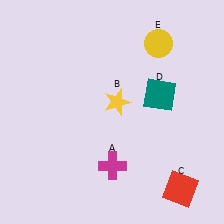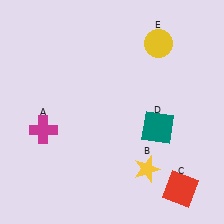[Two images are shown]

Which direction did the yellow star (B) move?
The yellow star (B) moved down.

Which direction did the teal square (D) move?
The teal square (D) moved down.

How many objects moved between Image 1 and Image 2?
3 objects moved between the two images.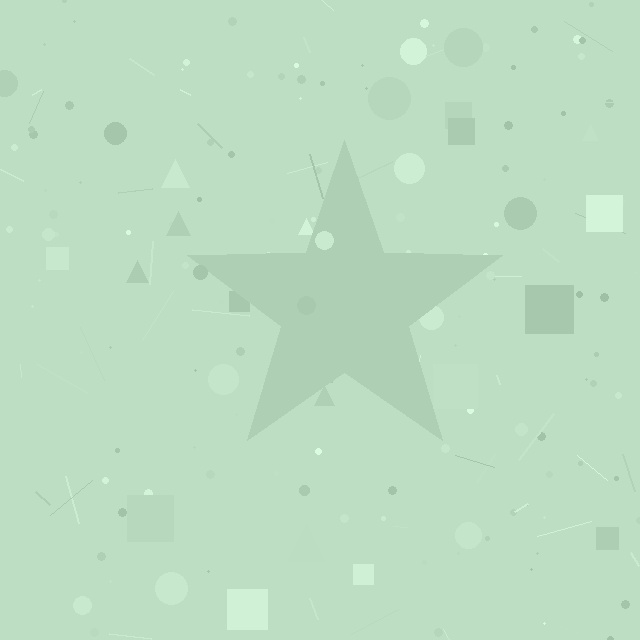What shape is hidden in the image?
A star is hidden in the image.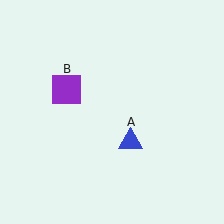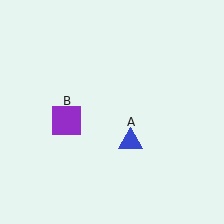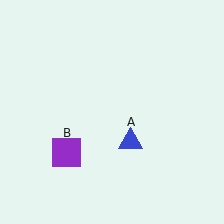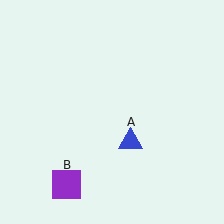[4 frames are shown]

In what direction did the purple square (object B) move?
The purple square (object B) moved down.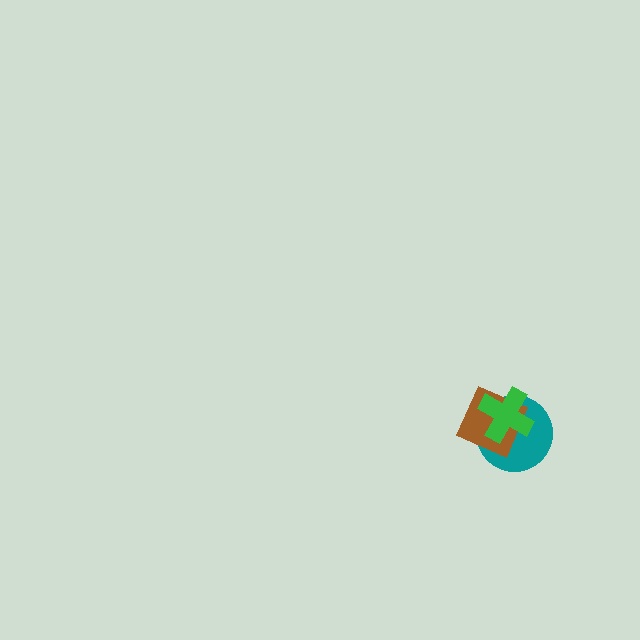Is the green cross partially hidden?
No, no other shape covers it.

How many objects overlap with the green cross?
2 objects overlap with the green cross.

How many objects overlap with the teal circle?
2 objects overlap with the teal circle.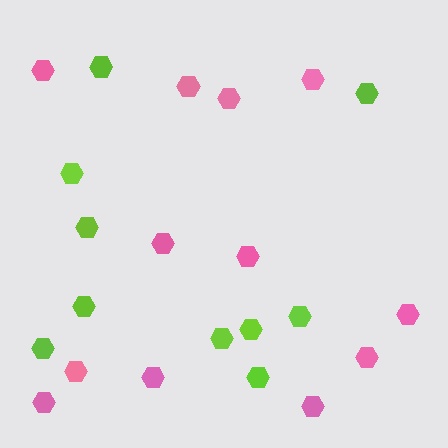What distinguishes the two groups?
There are 2 groups: one group of pink hexagons (12) and one group of lime hexagons (10).